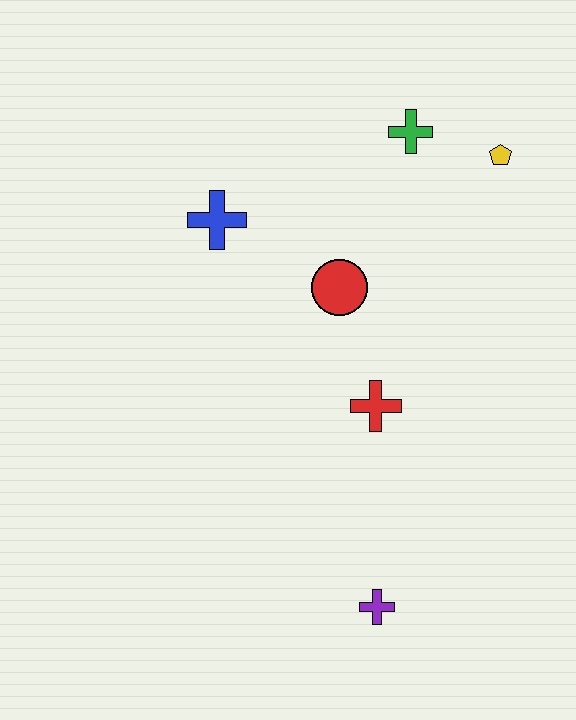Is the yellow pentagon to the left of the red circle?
No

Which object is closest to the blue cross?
The red circle is closest to the blue cross.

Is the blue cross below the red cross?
No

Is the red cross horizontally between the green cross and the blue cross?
Yes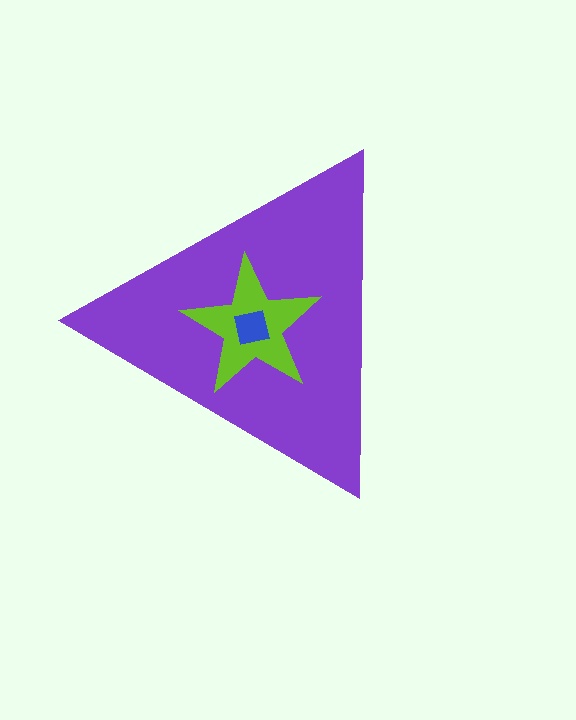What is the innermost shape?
The blue square.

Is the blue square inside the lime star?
Yes.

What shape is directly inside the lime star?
The blue square.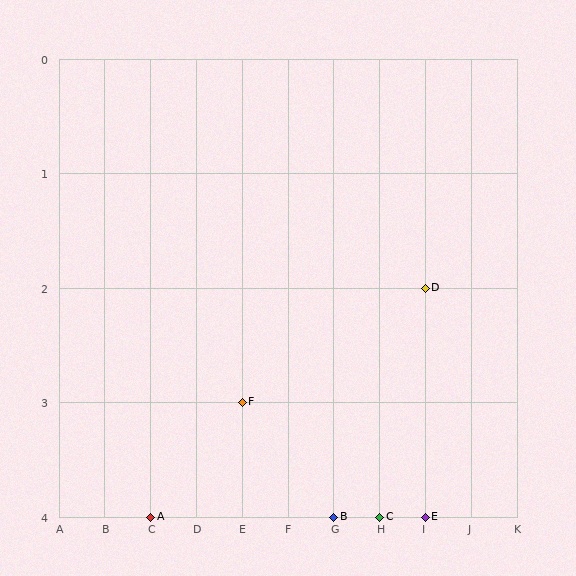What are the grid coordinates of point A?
Point A is at grid coordinates (C, 4).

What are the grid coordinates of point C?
Point C is at grid coordinates (H, 4).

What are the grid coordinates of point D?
Point D is at grid coordinates (I, 2).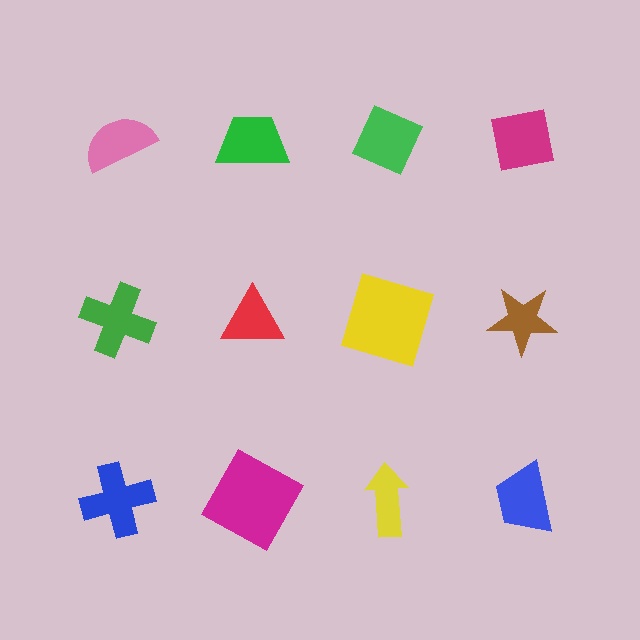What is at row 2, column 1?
A green cross.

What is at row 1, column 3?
A green diamond.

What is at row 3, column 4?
A blue trapezoid.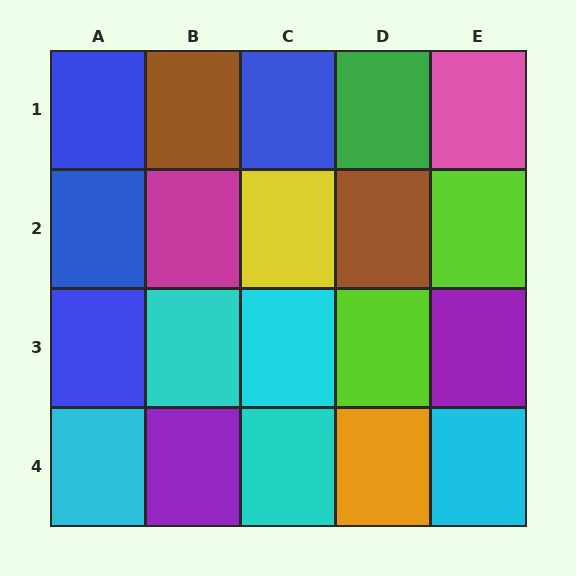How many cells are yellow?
1 cell is yellow.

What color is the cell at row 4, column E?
Cyan.